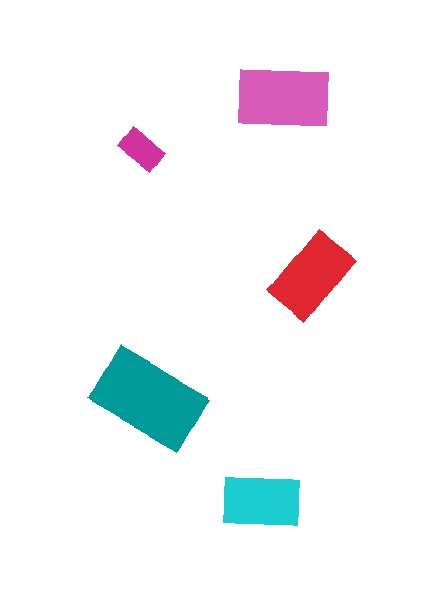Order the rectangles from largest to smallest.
the teal one, the pink one, the red one, the cyan one, the magenta one.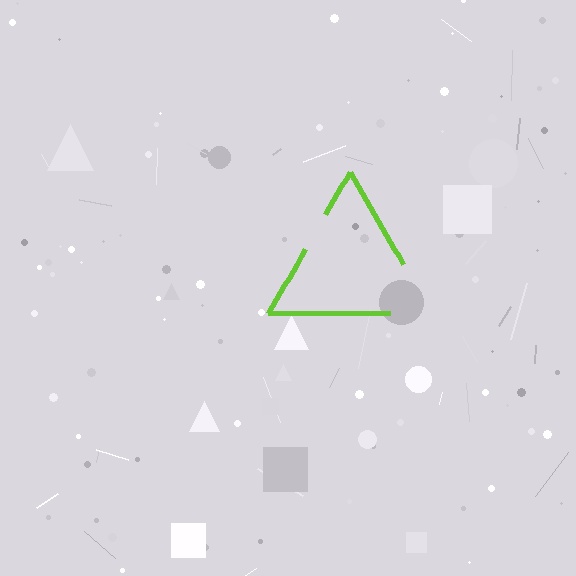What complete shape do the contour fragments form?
The contour fragments form a triangle.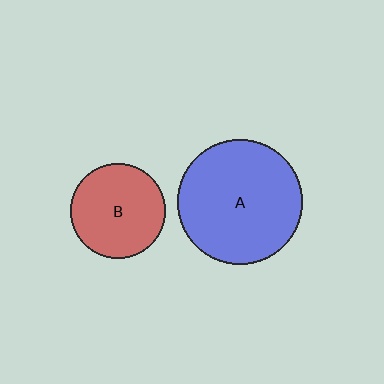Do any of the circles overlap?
No, none of the circles overlap.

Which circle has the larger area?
Circle A (blue).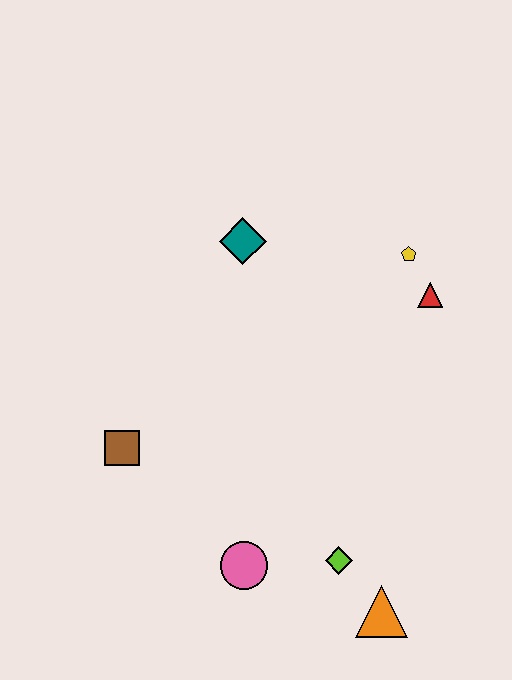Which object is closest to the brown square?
The pink circle is closest to the brown square.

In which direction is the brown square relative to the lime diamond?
The brown square is to the left of the lime diamond.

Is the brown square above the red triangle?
No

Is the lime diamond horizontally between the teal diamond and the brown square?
No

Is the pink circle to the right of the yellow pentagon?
No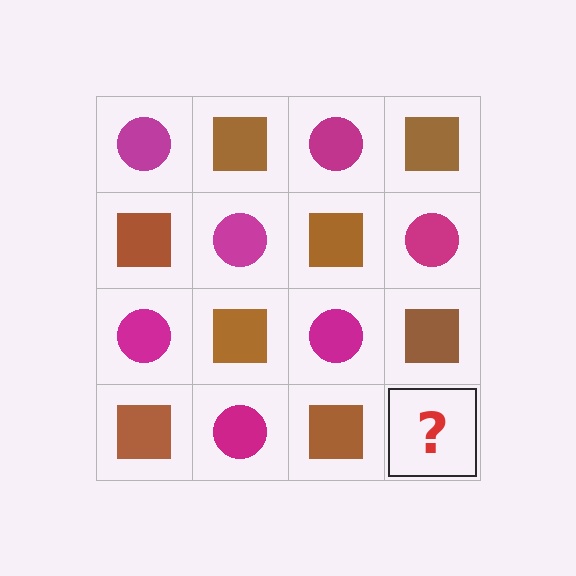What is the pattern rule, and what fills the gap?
The rule is that it alternates magenta circle and brown square in a checkerboard pattern. The gap should be filled with a magenta circle.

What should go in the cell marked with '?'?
The missing cell should contain a magenta circle.